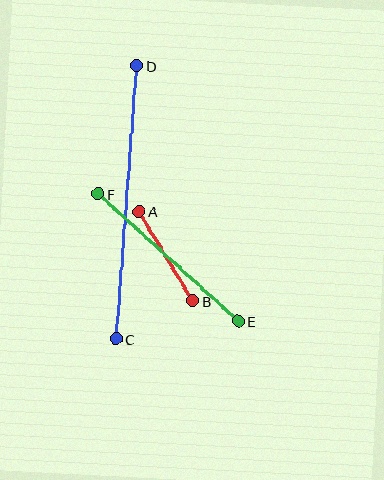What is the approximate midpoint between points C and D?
The midpoint is at approximately (126, 202) pixels.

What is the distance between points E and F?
The distance is approximately 189 pixels.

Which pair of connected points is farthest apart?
Points C and D are farthest apart.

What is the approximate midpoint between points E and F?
The midpoint is at approximately (168, 257) pixels.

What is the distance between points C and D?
The distance is approximately 274 pixels.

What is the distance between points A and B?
The distance is approximately 104 pixels.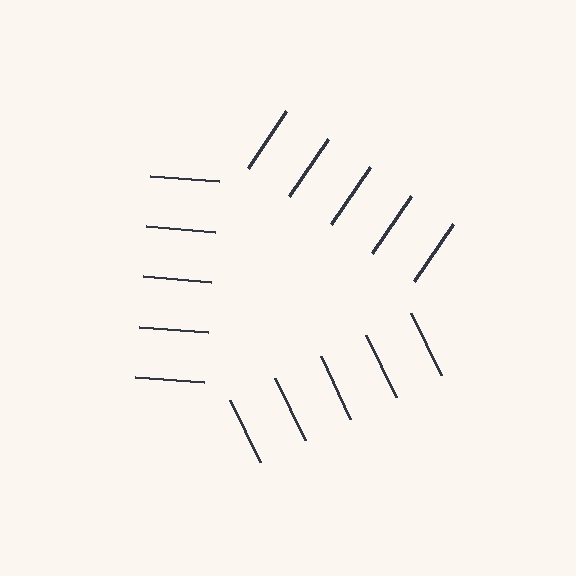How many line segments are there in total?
15 — 5 along each of the 3 edges.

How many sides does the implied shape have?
3 sides — the line-ends trace a triangle.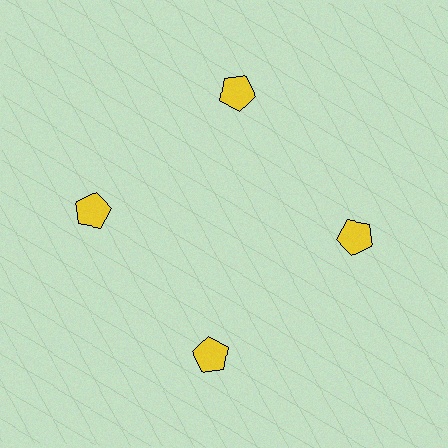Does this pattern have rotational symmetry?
Yes, this pattern has 4-fold rotational symmetry. It looks the same after rotating 90 degrees around the center.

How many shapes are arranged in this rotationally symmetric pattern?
There are 4 shapes, arranged in 4 groups of 1.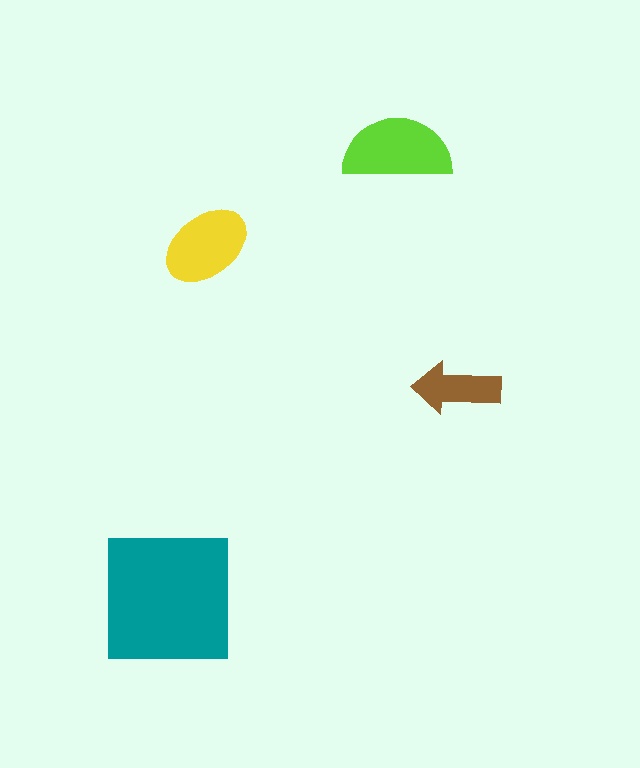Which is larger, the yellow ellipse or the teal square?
The teal square.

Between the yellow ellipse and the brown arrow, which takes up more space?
The yellow ellipse.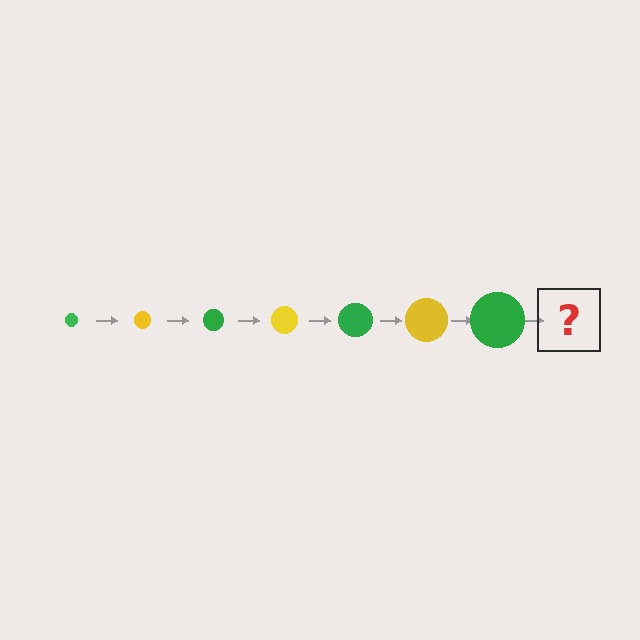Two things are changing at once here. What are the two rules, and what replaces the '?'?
The two rules are that the circle grows larger each step and the color cycles through green and yellow. The '?' should be a yellow circle, larger than the previous one.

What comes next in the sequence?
The next element should be a yellow circle, larger than the previous one.